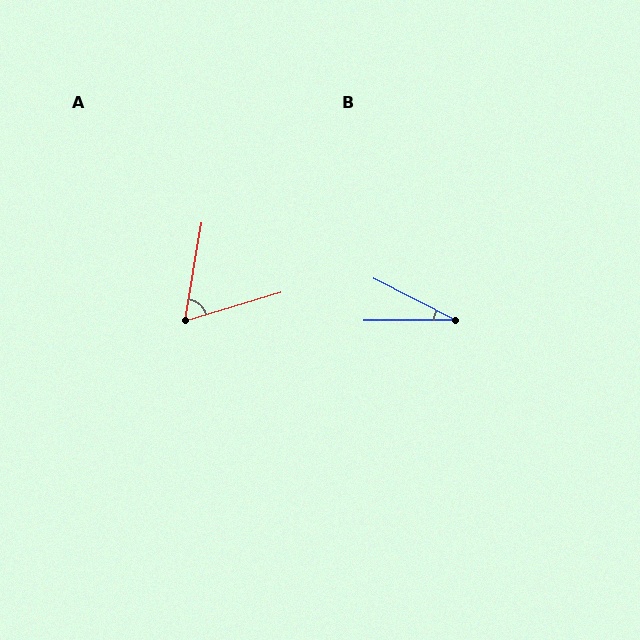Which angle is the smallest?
B, at approximately 27 degrees.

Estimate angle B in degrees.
Approximately 27 degrees.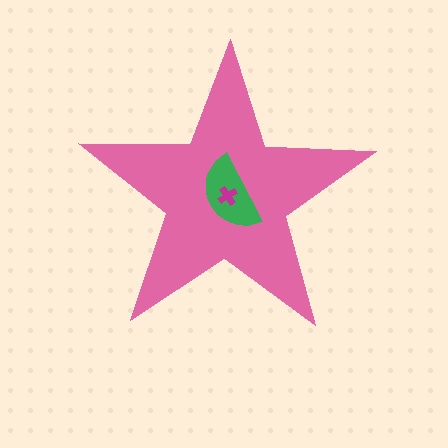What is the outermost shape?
The pink star.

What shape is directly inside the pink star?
The green semicircle.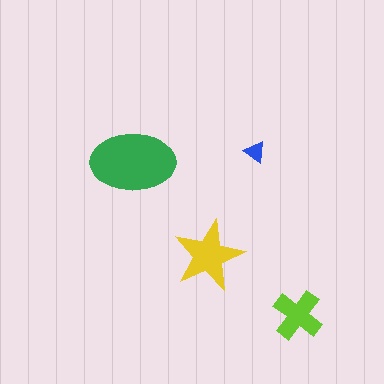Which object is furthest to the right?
The lime cross is rightmost.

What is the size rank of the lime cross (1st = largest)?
3rd.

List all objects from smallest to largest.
The blue triangle, the lime cross, the yellow star, the green ellipse.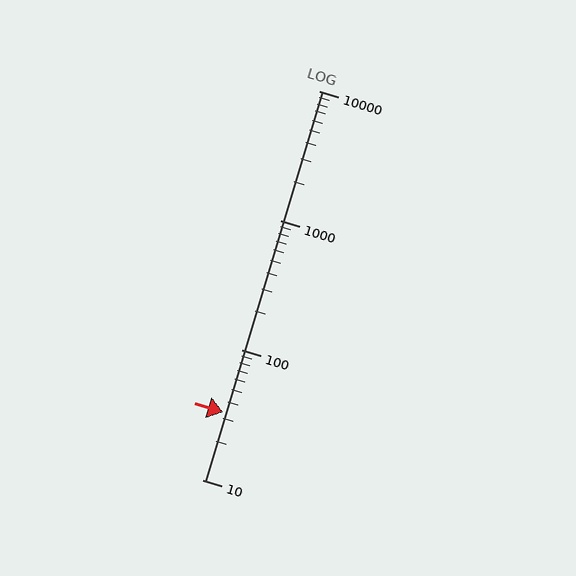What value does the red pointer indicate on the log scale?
The pointer indicates approximately 33.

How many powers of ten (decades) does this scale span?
The scale spans 3 decades, from 10 to 10000.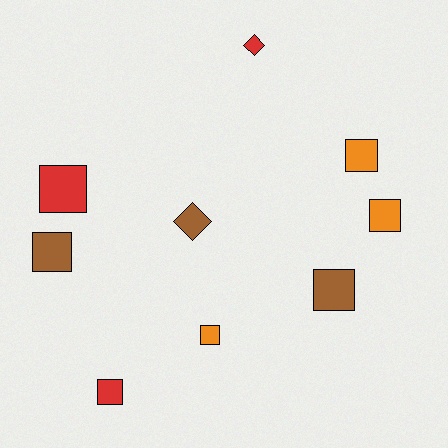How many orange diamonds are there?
There are no orange diamonds.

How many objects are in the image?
There are 9 objects.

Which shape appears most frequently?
Square, with 7 objects.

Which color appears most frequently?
Brown, with 3 objects.